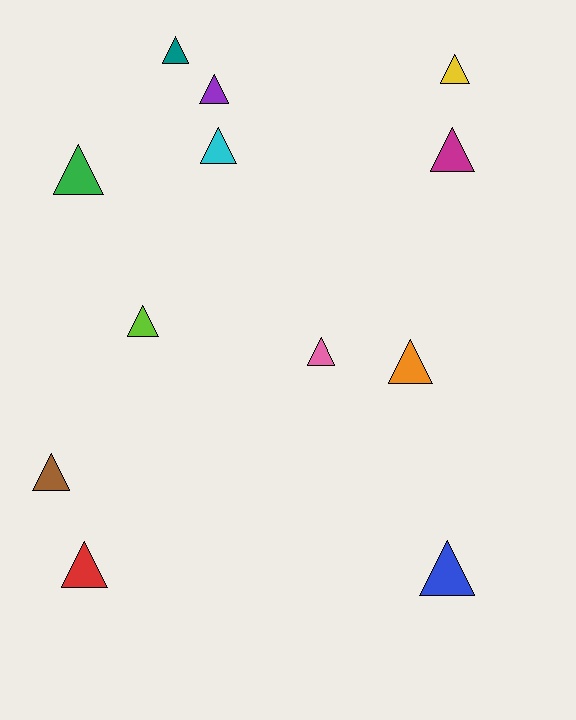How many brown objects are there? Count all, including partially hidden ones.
There is 1 brown object.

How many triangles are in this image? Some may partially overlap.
There are 12 triangles.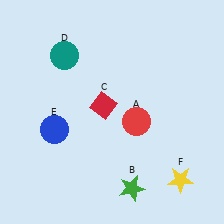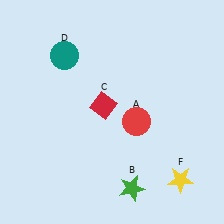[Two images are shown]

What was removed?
The blue circle (E) was removed in Image 2.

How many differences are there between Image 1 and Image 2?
There is 1 difference between the two images.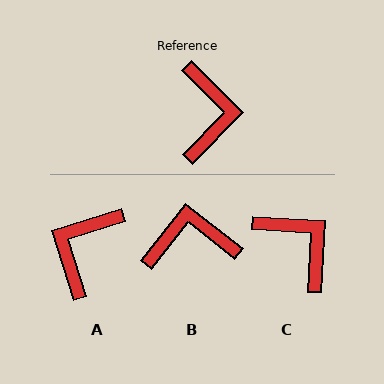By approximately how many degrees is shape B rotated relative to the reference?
Approximately 96 degrees counter-clockwise.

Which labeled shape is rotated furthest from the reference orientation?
A, about 152 degrees away.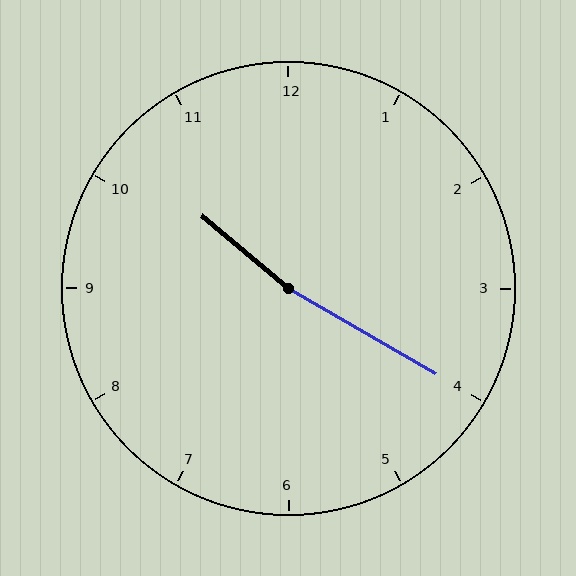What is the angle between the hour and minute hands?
Approximately 170 degrees.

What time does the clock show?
10:20.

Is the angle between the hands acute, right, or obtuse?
It is obtuse.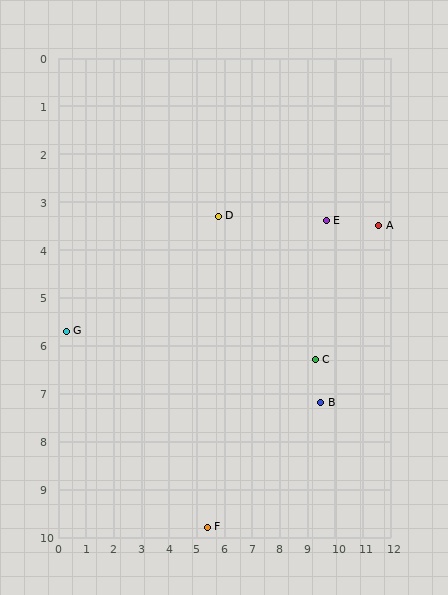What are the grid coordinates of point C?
Point C is at approximately (9.3, 6.3).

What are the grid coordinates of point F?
Point F is at approximately (5.4, 9.8).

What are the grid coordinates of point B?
Point B is at approximately (9.5, 7.2).